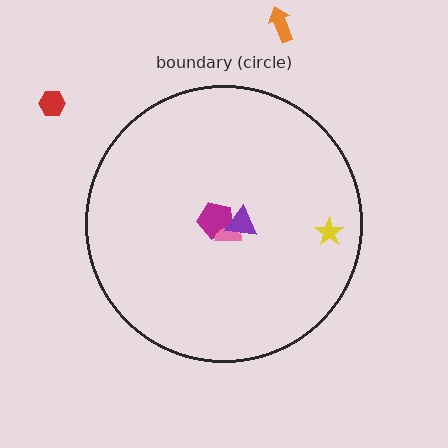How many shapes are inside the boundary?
4 inside, 2 outside.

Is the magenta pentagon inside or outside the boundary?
Inside.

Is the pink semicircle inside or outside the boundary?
Inside.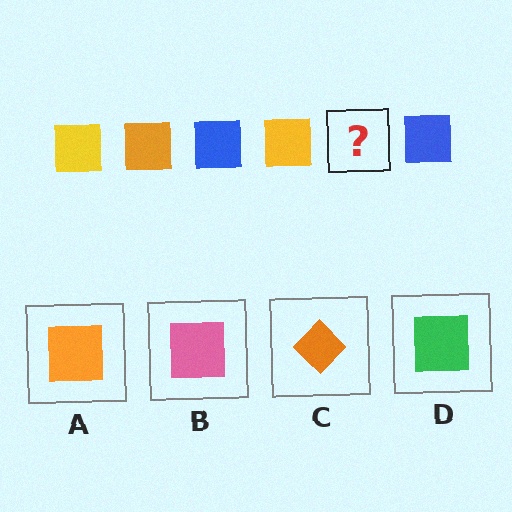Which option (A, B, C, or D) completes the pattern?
A.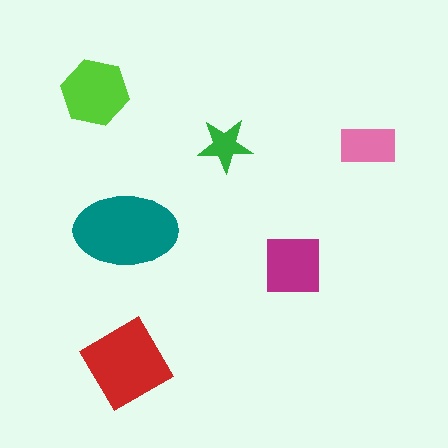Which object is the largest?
The teal ellipse.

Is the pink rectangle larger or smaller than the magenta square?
Smaller.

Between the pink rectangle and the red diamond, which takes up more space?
The red diamond.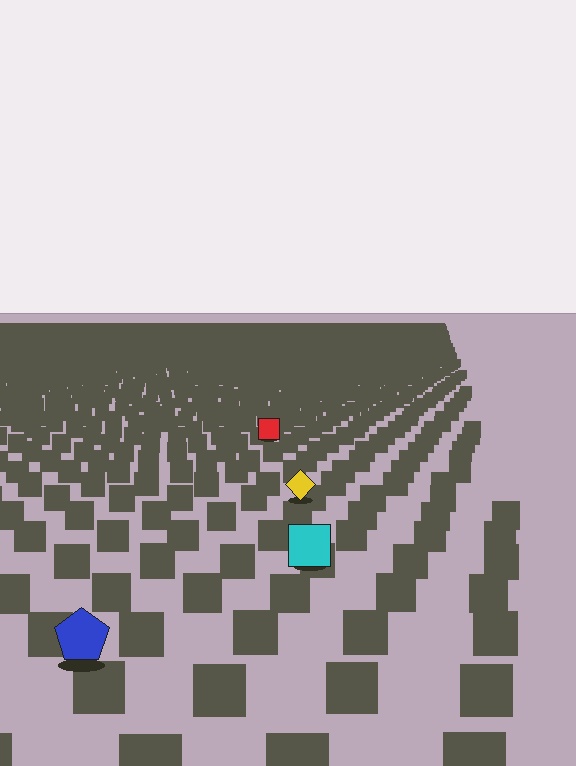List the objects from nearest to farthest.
From nearest to farthest: the blue pentagon, the cyan square, the yellow diamond, the red square.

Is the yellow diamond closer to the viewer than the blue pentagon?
No. The blue pentagon is closer — you can tell from the texture gradient: the ground texture is coarser near it.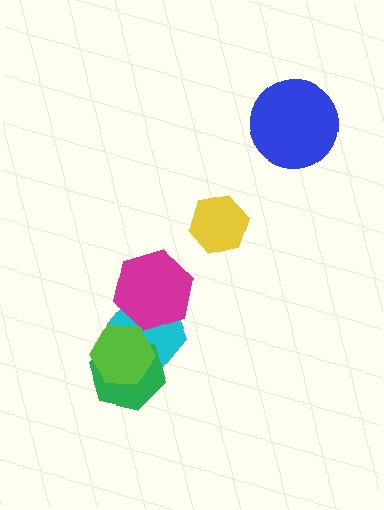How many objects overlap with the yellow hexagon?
0 objects overlap with the yellow hexagon.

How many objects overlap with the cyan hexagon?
3 objects overlap with the cyan hexagon.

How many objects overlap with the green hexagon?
2 objects overlap with the green hexagon.